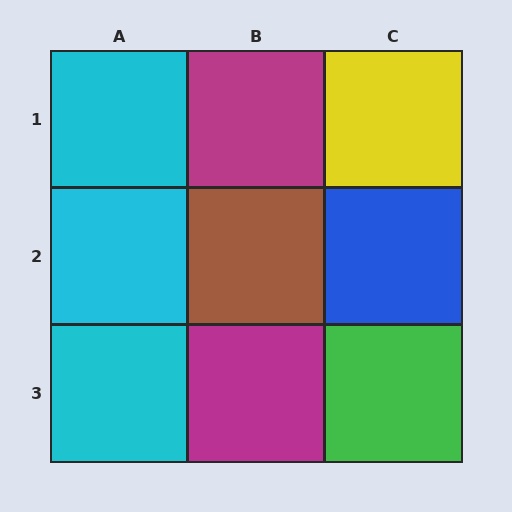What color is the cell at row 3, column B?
Magenta.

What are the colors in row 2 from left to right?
Cyan, brown, blue.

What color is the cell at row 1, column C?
Yellow.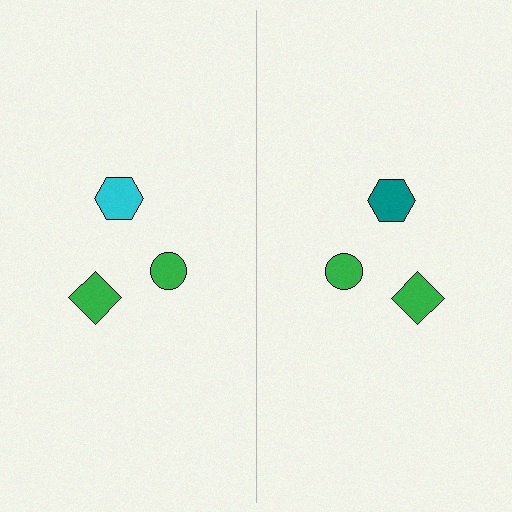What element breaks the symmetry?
The teal hexagon on the right side breaks the symmetry — its mirror counterpart is cyan.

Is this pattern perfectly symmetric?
No, the pattern is not perfectly symmetric. The teal hexagon on the right side breaks the symmetry — its mirror counterpart is cyan.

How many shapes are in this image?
There are 6 shapes in this image.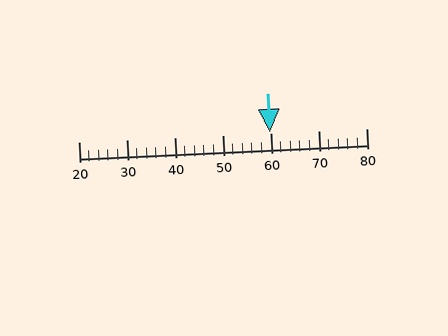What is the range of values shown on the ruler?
The ruler shows values from 20 to 80.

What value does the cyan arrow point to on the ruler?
The cyan arrow points to approximately 60.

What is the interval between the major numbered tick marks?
The major tick marks are spaced 10 units apart.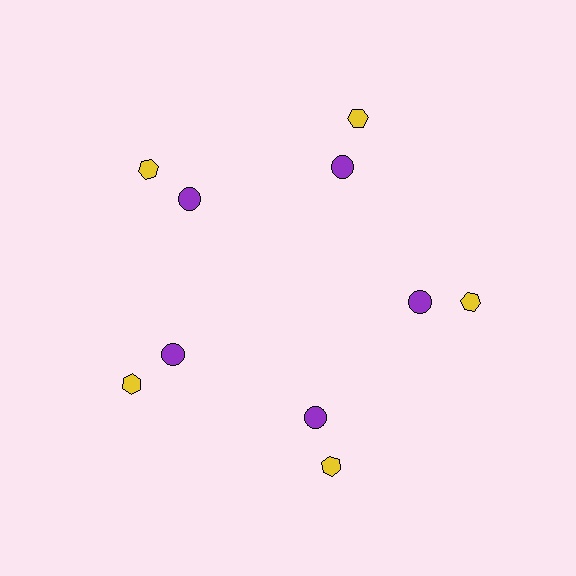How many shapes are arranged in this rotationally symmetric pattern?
There are 10 shapes, arranged in 5 groups of 2.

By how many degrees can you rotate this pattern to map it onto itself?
The pattern maps onto itself every 72 degrees of rotation.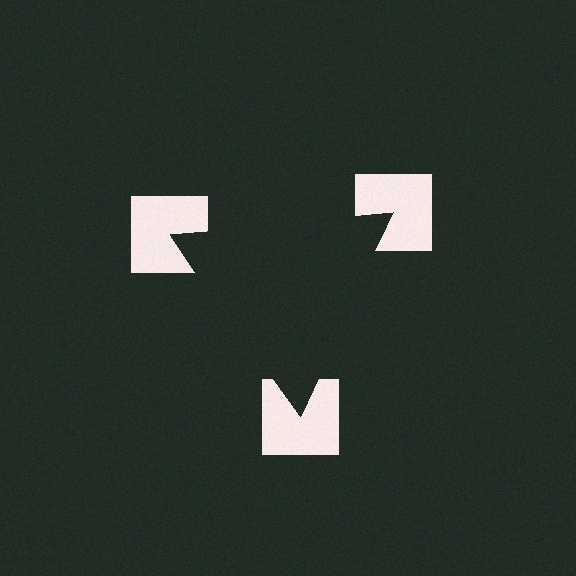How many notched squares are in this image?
There are 3 — one at each vertex of the illusory triangle.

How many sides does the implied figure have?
3 sides.